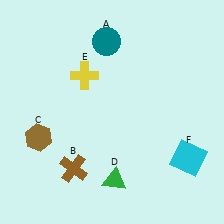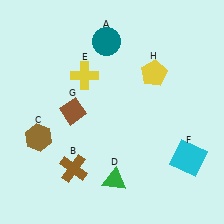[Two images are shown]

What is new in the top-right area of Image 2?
A yellow pentagon (H) was added in the top-right area of Image 2.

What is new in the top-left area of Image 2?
A brown diamond (G) was added in the top-left area of Image 2.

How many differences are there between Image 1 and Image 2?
There are 2 differences between the two images.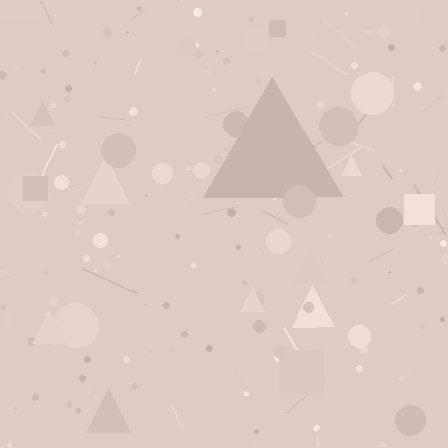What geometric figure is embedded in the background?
A triangle is embedded in the background.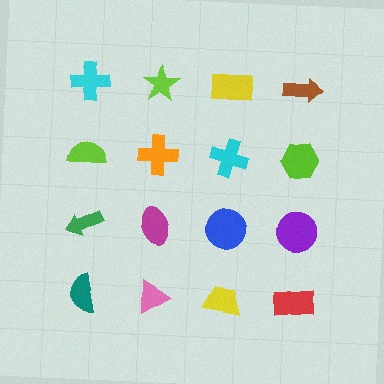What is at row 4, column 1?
A teal semicircle.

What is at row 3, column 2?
A magenta ellipse.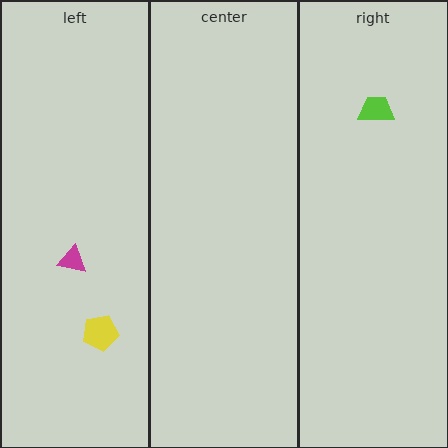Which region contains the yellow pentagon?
The left region.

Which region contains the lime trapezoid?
The right region.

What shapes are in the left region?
The yellow pentagon, the magenta triangle.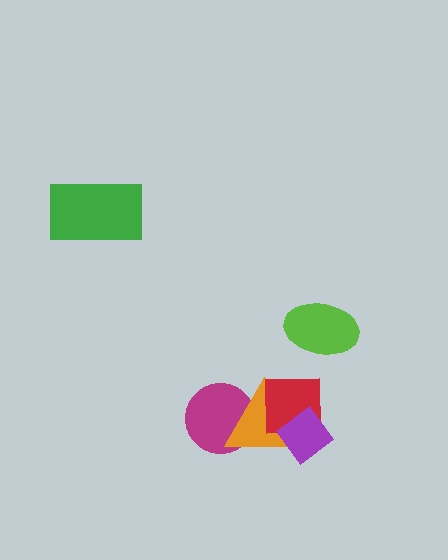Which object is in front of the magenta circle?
The orange triangle is in front of the magenta circle.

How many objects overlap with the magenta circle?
1 object overlaps with the magenta circle.